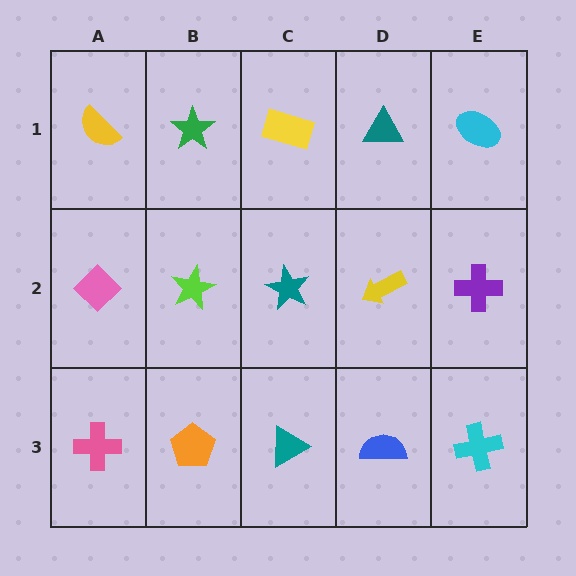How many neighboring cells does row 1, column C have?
3.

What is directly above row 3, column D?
A yellow arrow.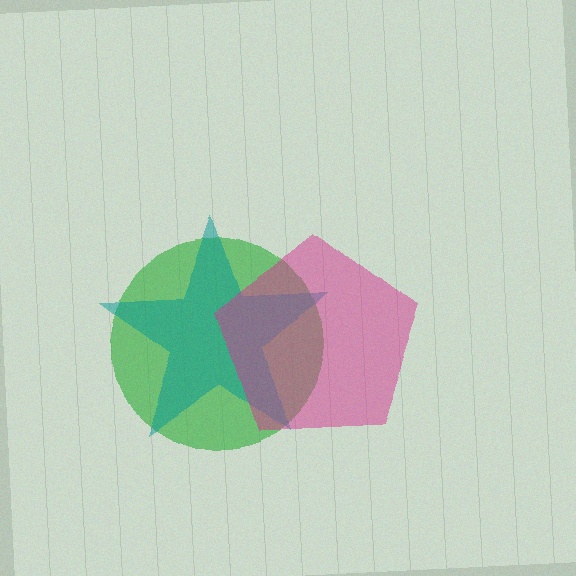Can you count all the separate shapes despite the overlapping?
Yes, there are 3 separate shapes.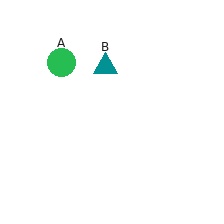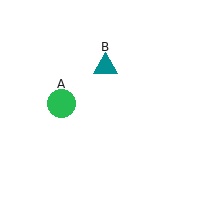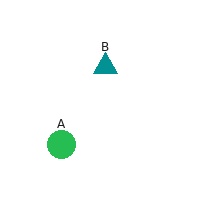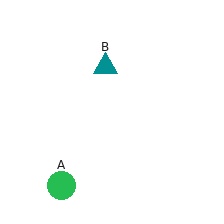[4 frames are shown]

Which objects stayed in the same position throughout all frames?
Teal triangle (object B) remained stationary.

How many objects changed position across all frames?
1 object changed position: green circle (object A).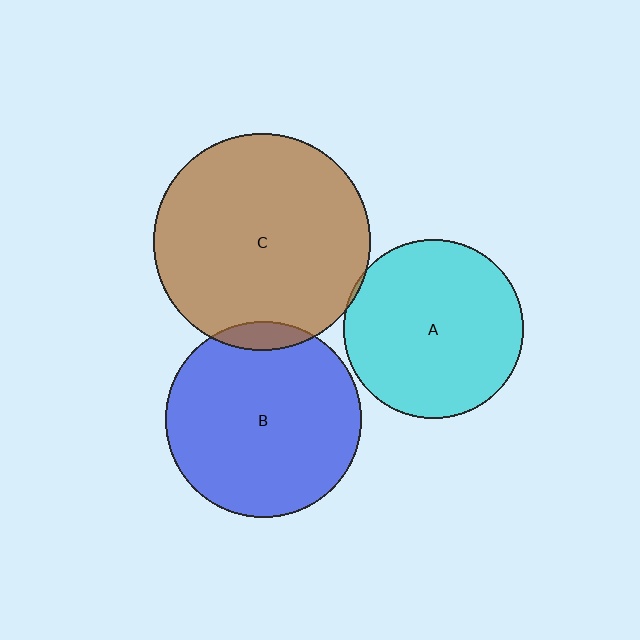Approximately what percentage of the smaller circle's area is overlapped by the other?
Approximately 5%.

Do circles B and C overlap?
Yes.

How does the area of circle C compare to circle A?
Approximately 1.5 times.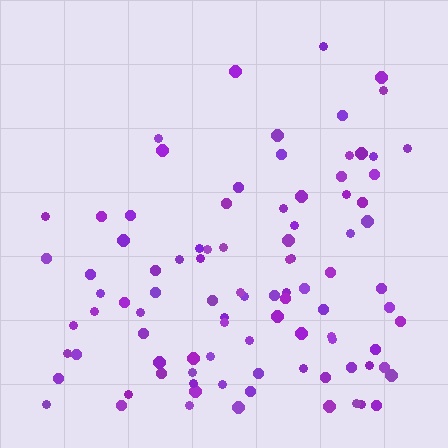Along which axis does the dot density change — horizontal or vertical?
Vertical.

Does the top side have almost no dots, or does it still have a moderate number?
Still a moderate number, just noticeably fewer than the bottom.